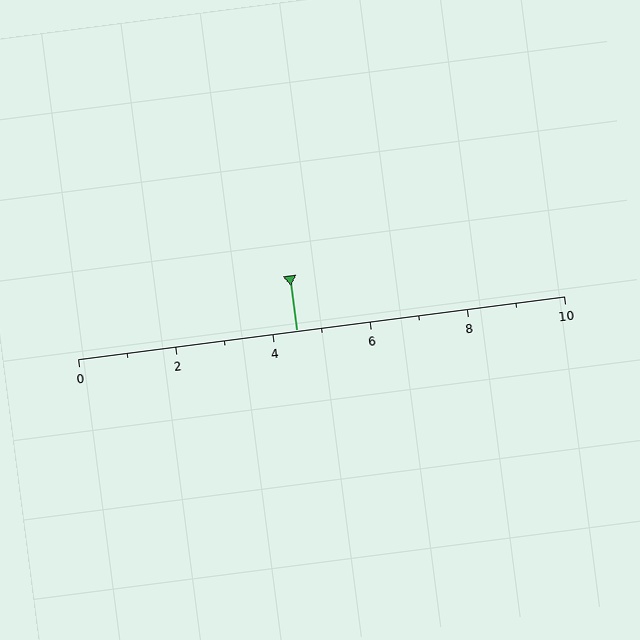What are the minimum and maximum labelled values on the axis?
The axis runs from 0 to 10.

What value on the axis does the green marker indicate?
The marker indicates approximately 4.5.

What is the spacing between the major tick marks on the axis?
The major ticks are spaced 2 apart.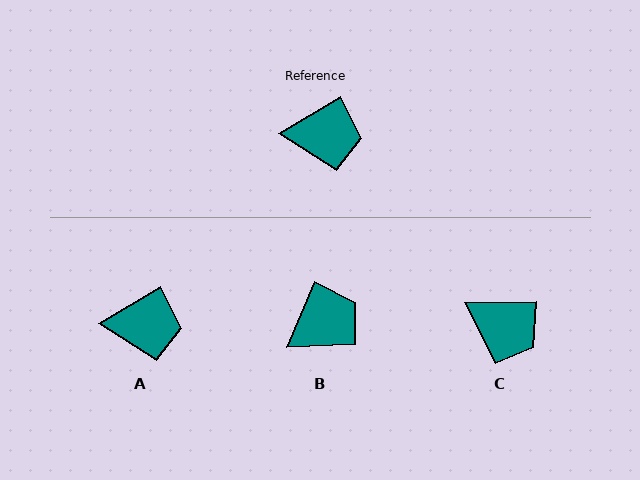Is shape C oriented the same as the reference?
No, it is off by about 30 degrees.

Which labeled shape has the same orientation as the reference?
A.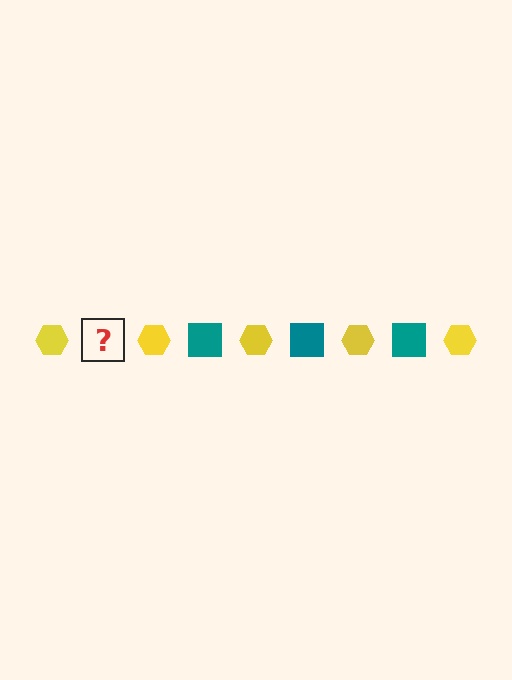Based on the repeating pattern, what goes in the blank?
The blank should be a teal square.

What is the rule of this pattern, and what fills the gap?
The rule is that the pattern alternates between yellow hexagon and teal square. The gap should be filled with a teal square.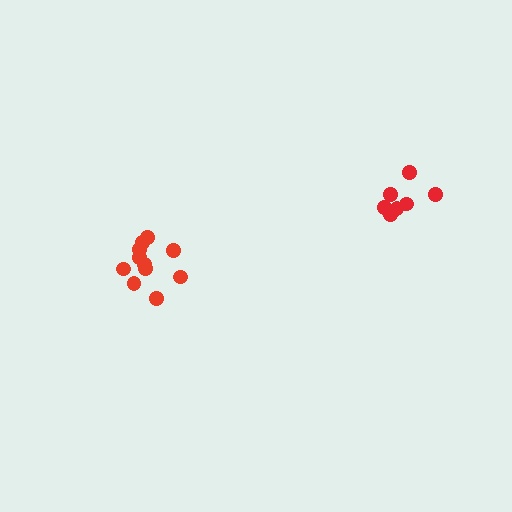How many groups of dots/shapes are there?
There are 2 groups.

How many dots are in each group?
Group 1: 11 dots, Group 2: 7 dots (18 total).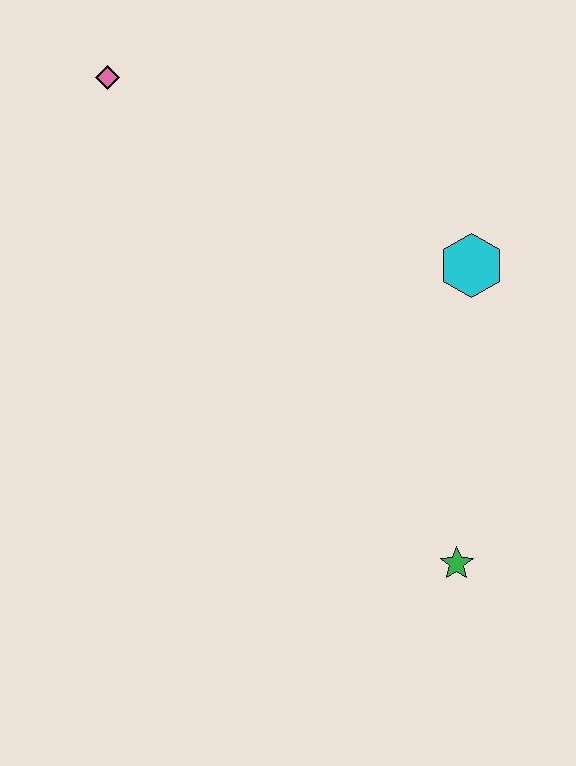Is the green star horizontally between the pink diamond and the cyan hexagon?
Yes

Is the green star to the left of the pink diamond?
No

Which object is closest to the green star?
The cyan hexagon is closest to the green star.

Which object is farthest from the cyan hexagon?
The pink diamond is farthest from the cyan hexagon.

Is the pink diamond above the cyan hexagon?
Yes